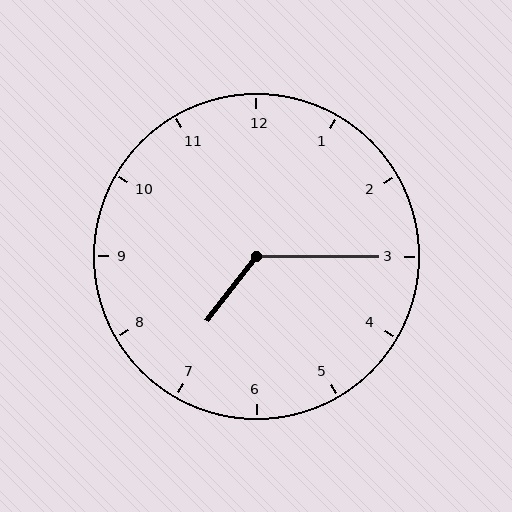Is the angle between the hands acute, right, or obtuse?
It is obtuse.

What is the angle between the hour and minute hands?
Approximately 128 degrees.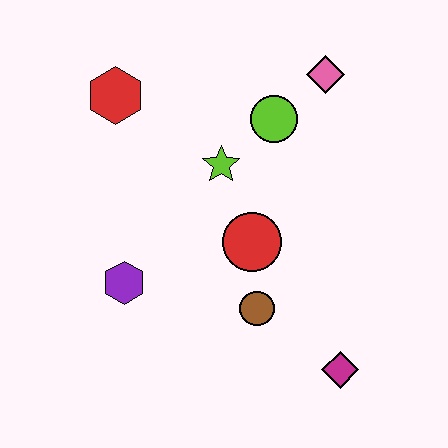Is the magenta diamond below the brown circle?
Yes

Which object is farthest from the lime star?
The magenta diamond is farthest from the lime star.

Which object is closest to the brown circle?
The red circle is closest to the brown circle.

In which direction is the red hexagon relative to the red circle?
The red hexagon is above the red circle.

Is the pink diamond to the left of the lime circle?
No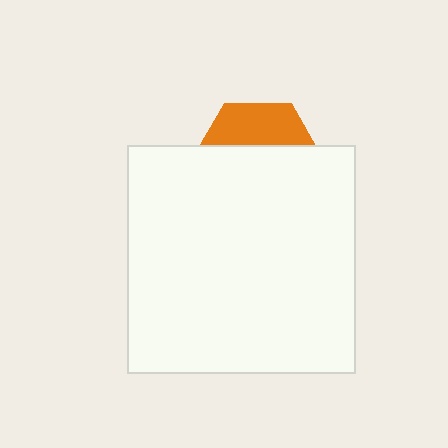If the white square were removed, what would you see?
You would see the complete orange hexagon.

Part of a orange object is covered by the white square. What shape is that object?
It is a hexagon.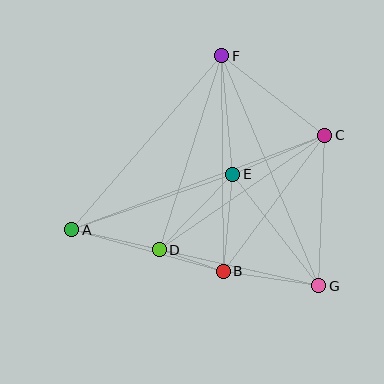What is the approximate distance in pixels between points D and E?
The distance between D and E is approximately 105 pixels.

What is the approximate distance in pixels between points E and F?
The distance between E and F is approximately 119 pixels.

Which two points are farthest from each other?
Points A and C are farthest from each other.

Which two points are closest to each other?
Points B and D are closest to each other.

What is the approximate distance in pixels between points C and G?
The distance between C and G is approximately 150 pixels.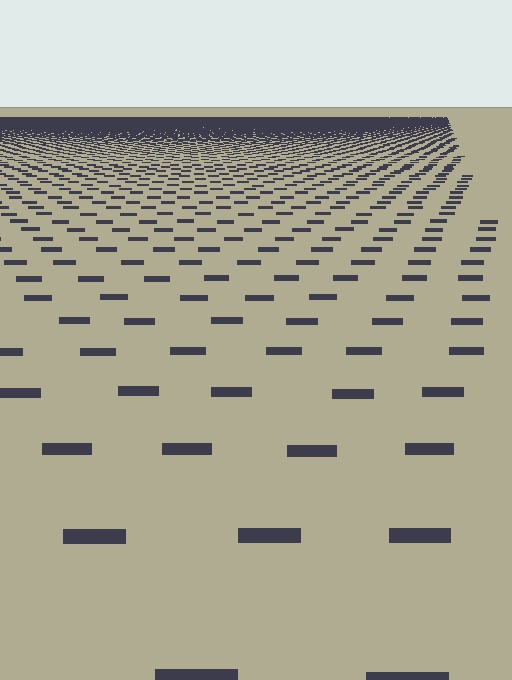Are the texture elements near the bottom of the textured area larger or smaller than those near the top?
Larger. Near the bottom, elements are closer to the viewer and appear at a bigger on-screen size.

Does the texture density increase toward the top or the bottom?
Density increases toward the top.